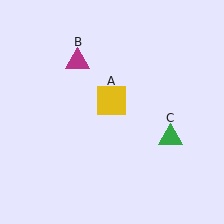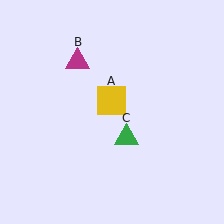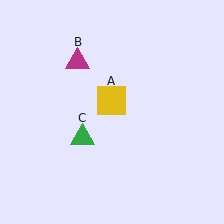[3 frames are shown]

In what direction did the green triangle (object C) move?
The green triangle (object C) moved left.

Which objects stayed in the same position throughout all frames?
Yellow square (object A) and magenta triangle (object B) remained stationary.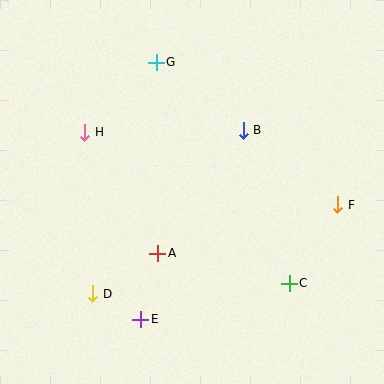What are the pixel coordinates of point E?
Point E is at (141, 319).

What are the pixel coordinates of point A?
Point A is at (158, 253).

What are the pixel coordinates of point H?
Point H is at (85, 132).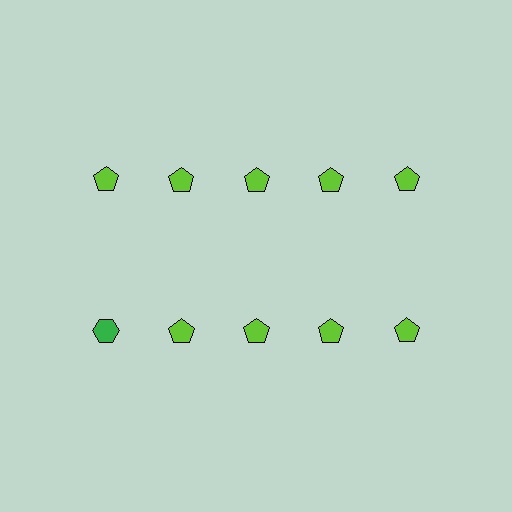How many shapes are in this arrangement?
There are 10 shapes arranged in a grid pattern.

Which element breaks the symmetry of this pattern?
The green hexagon in the second row, leftmost column breaks the symmetry. All other shapes are lime pentagons.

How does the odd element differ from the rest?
It differs in both color (green instead of lime) and shape (hexagon instead of pentagon).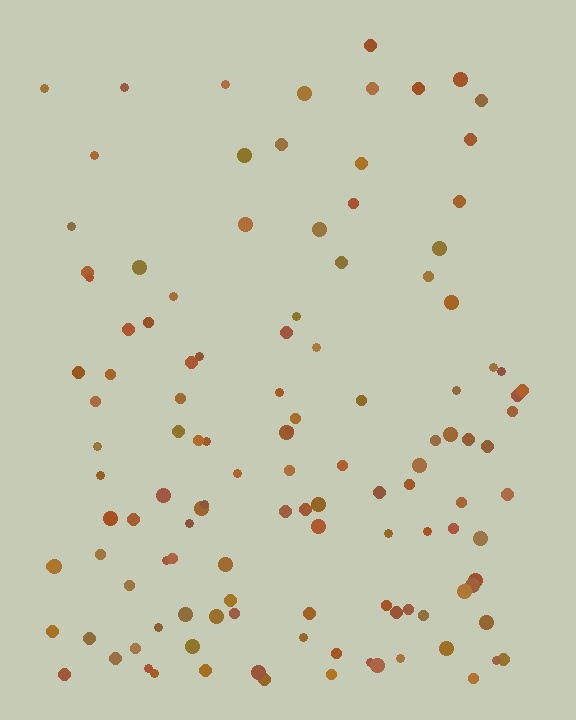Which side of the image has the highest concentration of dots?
The bottom.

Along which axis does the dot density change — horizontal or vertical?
Vertical.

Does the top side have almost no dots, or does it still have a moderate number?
Still a moderate number, just noticeably fewer than the bottom.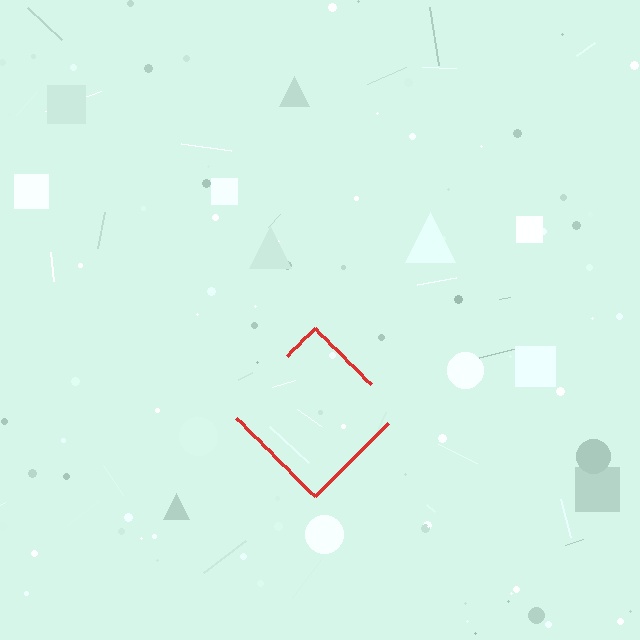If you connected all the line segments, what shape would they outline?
They would outline a diamond.